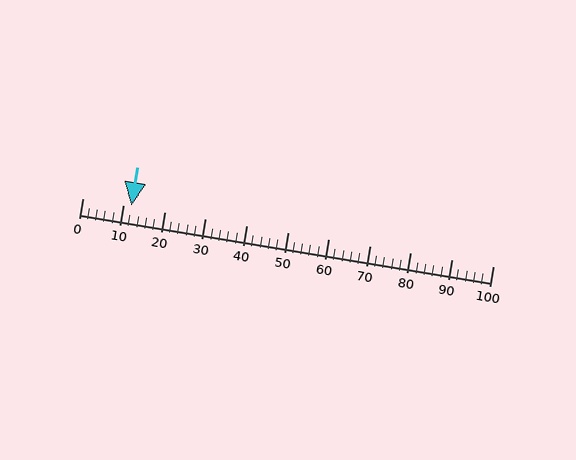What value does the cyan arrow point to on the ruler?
The cyan arrow points to approximately 12.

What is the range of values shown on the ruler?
The ruler shows values from 0 to 100.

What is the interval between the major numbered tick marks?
The major tick marks are spaced 10 units apart.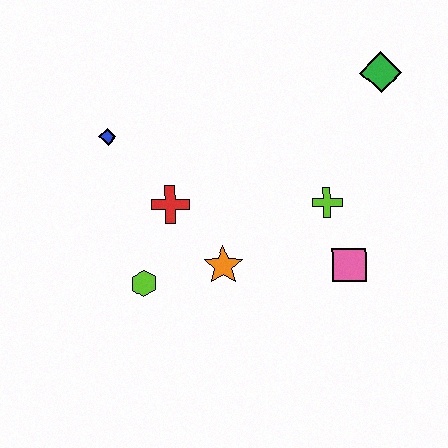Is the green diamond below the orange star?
No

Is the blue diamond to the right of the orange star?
No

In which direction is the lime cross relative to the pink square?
The lime cross is above the pink square.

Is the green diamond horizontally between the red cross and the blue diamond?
No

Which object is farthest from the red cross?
The green diamond is farthest from the red cross.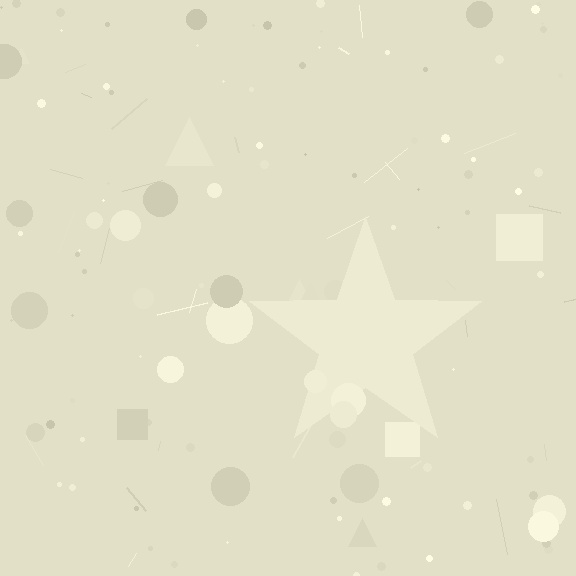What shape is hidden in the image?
A star is hidden in the image.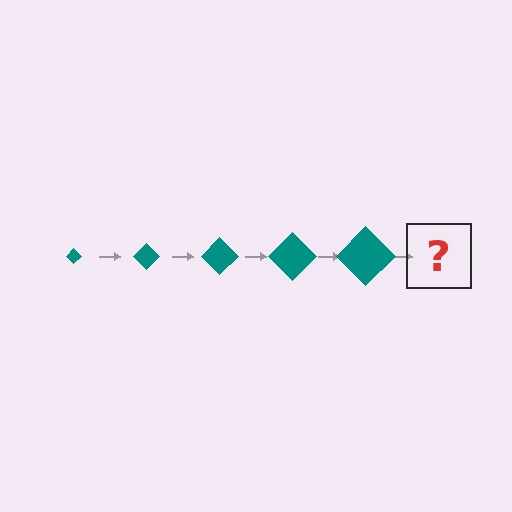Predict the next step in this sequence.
The next step is a teal diamond, larger than the previous one.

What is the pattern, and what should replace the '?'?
The pattern is that the diamond gets progressively larger each step. The '?' should be a teal diamond, larger than the previous one.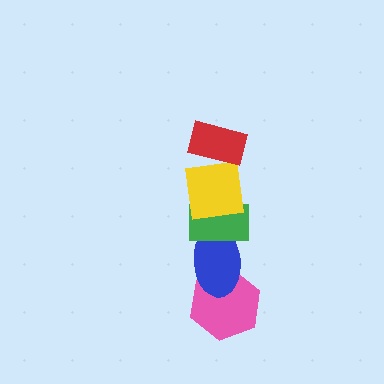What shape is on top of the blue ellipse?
The green rectangle is on top of the blue ellipse.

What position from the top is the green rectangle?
The green rectangle is 3rd from the top.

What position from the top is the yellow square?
The yellow square is 2nd from the top.